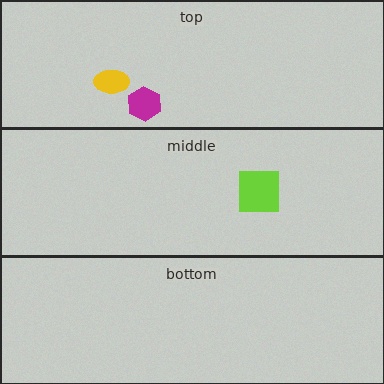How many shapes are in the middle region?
1.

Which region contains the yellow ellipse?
The top region.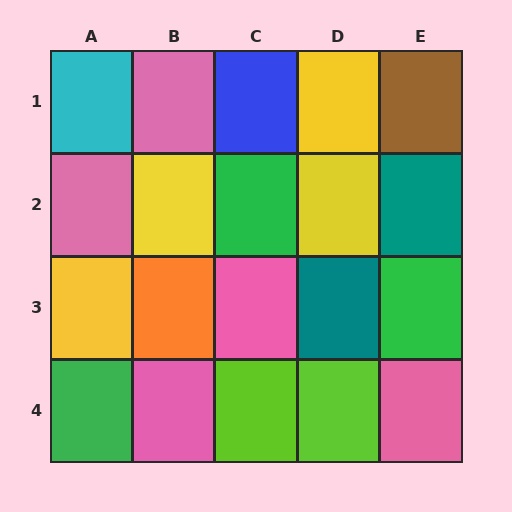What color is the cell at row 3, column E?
Green.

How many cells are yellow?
4 cells are yellow.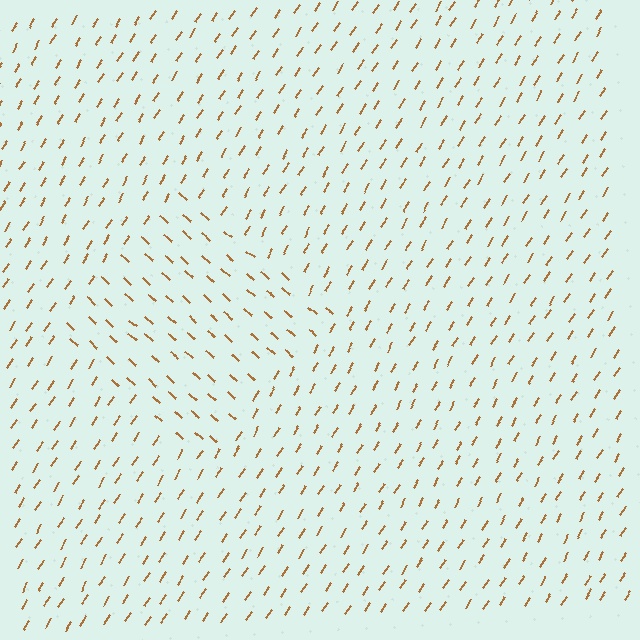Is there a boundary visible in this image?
Yes, there is a texture boundary formed by a change in line orientation.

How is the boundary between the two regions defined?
The boundary is defined purely by a change in line orientation (approximately 79 degrees difference). All lines are the same color and thickness.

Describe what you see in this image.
The image is filled with small brown line segments. A diamond region in the image has lines oriented differently from the surrounding lines, creating a visible texture boundary.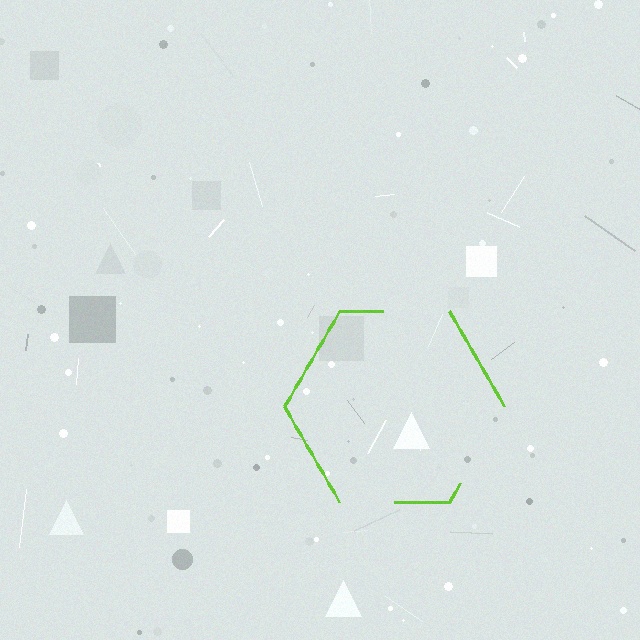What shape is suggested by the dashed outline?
The dashed outline suggests a hexagon.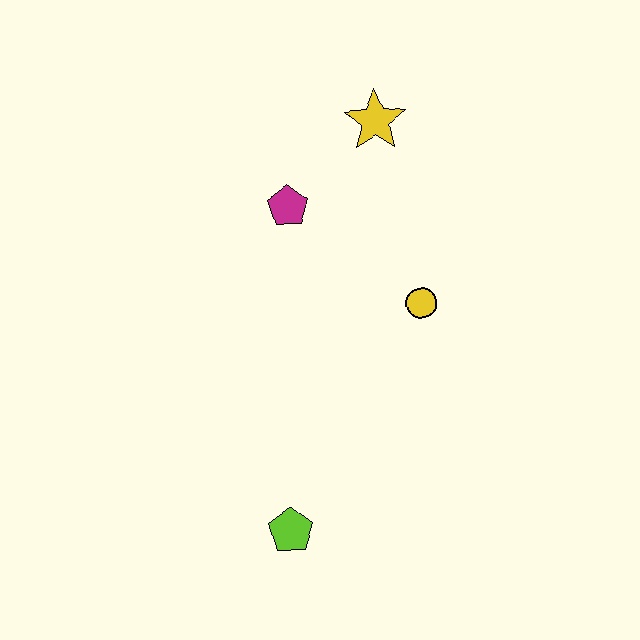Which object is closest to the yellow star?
The magenta pentagon is closest to the yellow star.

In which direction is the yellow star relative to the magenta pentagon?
The yellow star is to the right of the magenta pentagon.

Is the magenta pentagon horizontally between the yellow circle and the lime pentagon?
Yes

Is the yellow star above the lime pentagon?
Yes